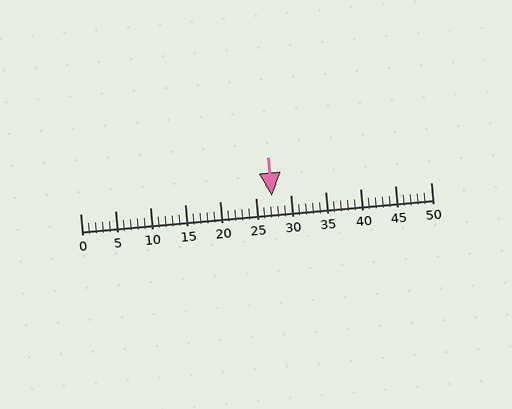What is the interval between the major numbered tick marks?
The major tick marks are spaced 5 units apart.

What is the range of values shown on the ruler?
The ruler shows values from 0 to 50.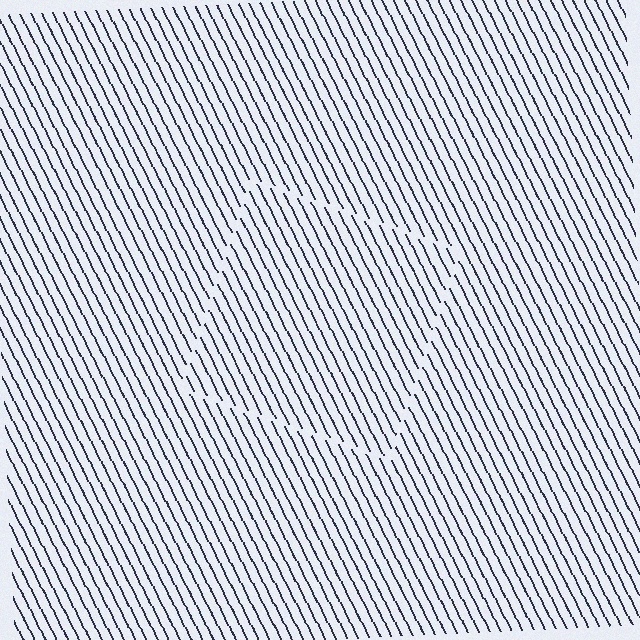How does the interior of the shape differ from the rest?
The interior of the shape contains the same grating, shifted by half a period — the contour is defined by the phase discontinuity where line-ends from the inner and outer gratings abut.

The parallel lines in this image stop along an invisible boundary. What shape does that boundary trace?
An illusory square. The interior of the shape contains the same grating, shifted by half a period — the contour is defined by the phase discontinuity where line-ends from the inner and outer gratings abut.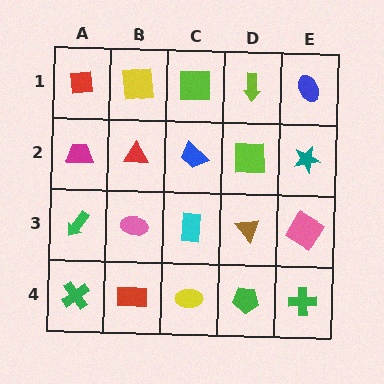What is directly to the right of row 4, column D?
A green cross.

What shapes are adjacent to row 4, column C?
A cyan rectangle (row 3, column C), a red rectangle (row 4, column B), a green pentagon (row 4, column D).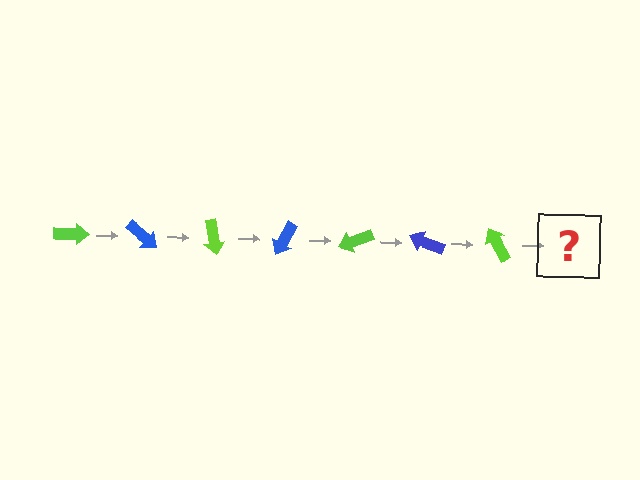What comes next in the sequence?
The next element should be a blue arrow, rotated 280 degrees from the start.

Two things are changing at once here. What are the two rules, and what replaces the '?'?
The two rules are that it rotates 40 degrees each step and the color cycles through lime and blue. The '?' should be a blue arrow, rotated 280 degrees from the start.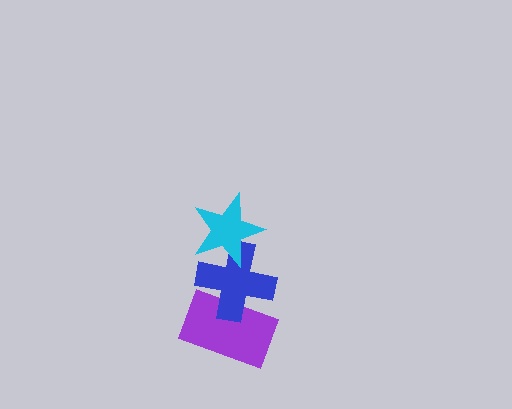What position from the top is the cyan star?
The cyan star is 1st from the top.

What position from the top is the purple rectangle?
The purple rectangle is 3rd from the top.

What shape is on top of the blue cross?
The cyan star is on top of the blue cross.